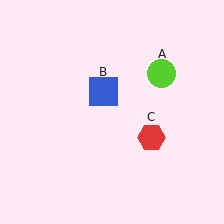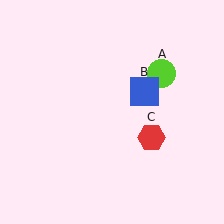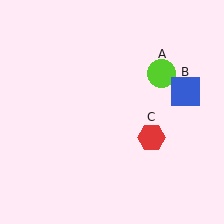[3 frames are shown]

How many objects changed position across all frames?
1 object changed position: blue square (object B).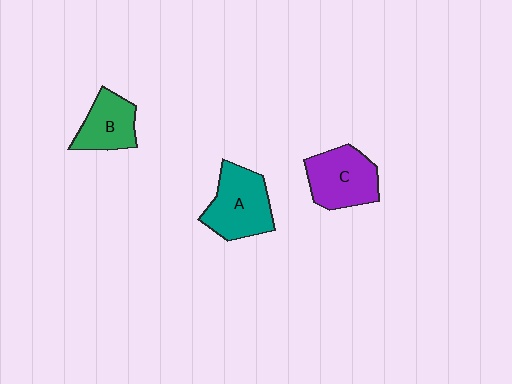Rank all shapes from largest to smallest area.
From largest to smallest: A (teal), C (purple), B (green).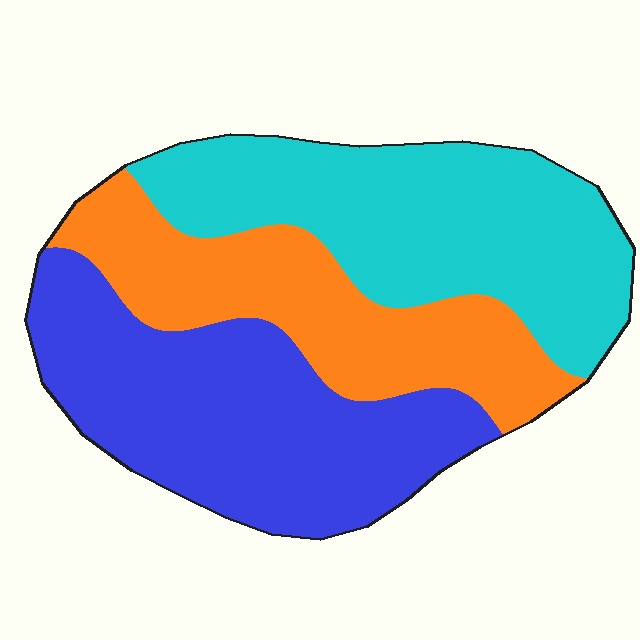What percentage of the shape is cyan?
Cyan covers roughly 35% of the shape.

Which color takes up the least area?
Orange, at roughly 25%.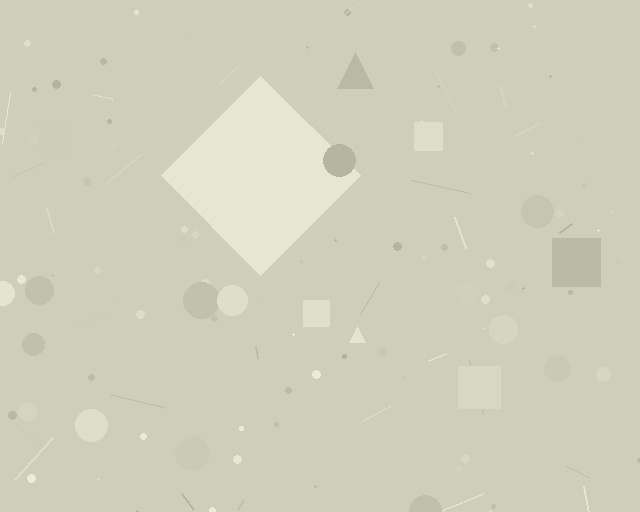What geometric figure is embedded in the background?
A diamond is embedded in the background.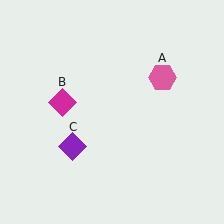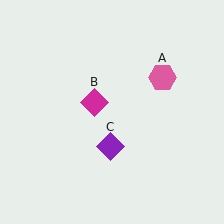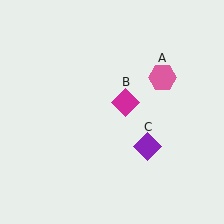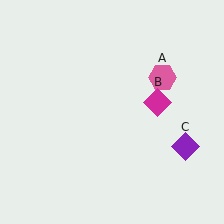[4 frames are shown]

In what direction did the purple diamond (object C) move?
The purple diamond (object C) moved right.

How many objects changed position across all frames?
2 objects changed position: magenta diamond (object B), purple diamond (object C).